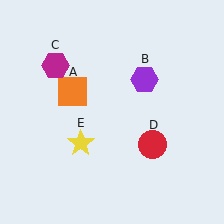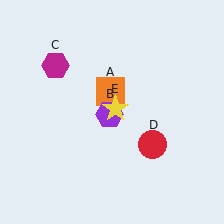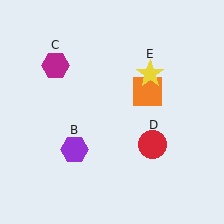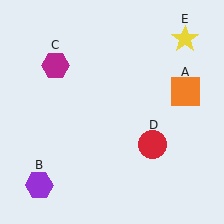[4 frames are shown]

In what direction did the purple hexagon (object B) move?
The purple hexagon (object B) moved down and to the left.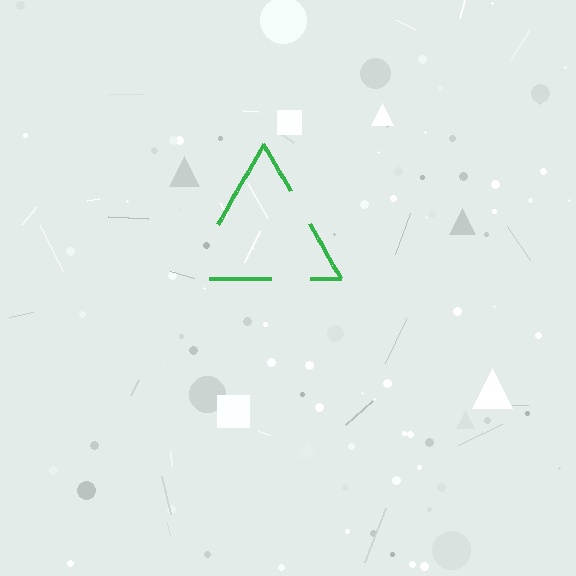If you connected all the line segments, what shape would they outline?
They would outline a triangle.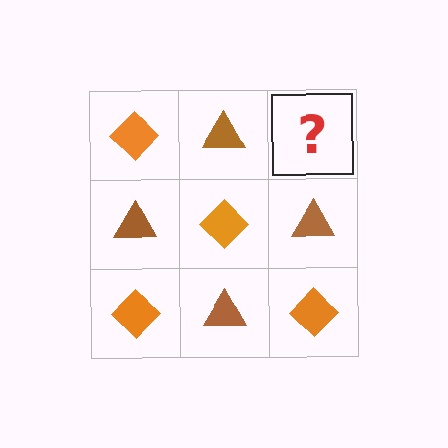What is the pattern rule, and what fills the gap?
The rule is that it alternates orange diamond and brown triangle in a checkerboard pattern. The gap should be filled with an orange diamond.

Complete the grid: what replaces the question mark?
The question mark should be replaced with an orange diamond.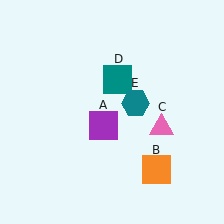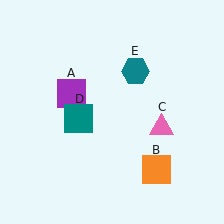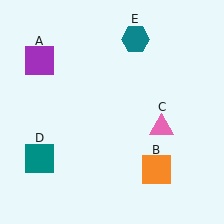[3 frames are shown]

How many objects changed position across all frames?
3 objects changed position: purple square (object A), teal square (object D), teal hexagon (object E).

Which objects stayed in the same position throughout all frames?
Orange square (object B) and pink triangle (object C) remained stationary.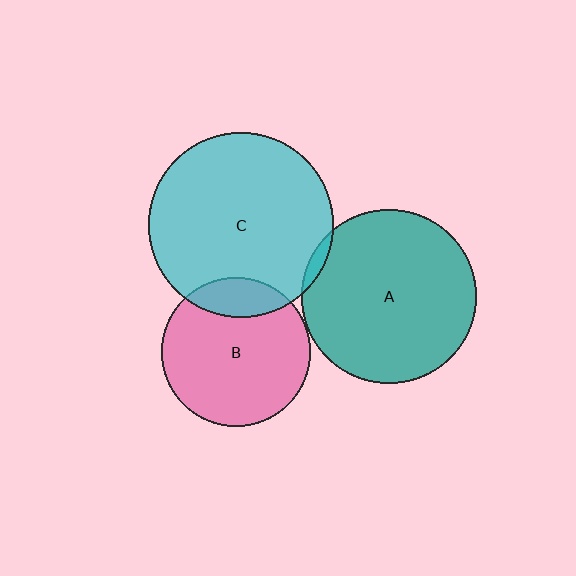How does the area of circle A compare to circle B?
Approximately 1.4 times.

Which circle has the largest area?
Circle C (cyan).